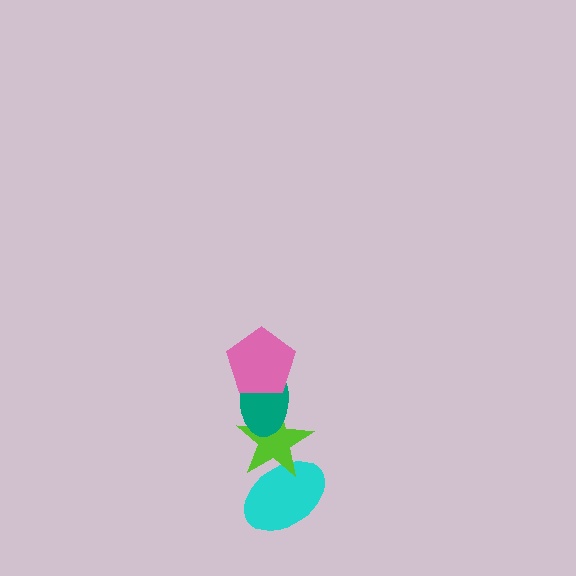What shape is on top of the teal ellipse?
The pink pentagon is on top of the teal ellipse.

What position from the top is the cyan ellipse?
The cyan ellipse is 4th from the top.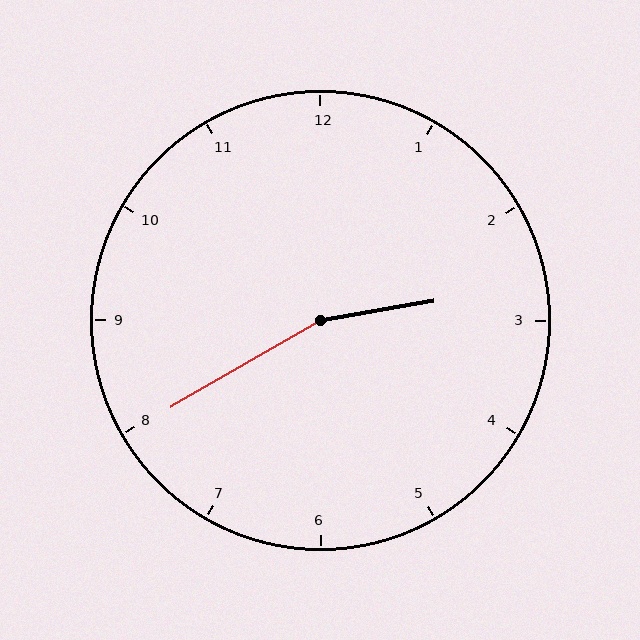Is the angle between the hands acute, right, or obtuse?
It is obtuse.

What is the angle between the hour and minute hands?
Approximately 160 degrees.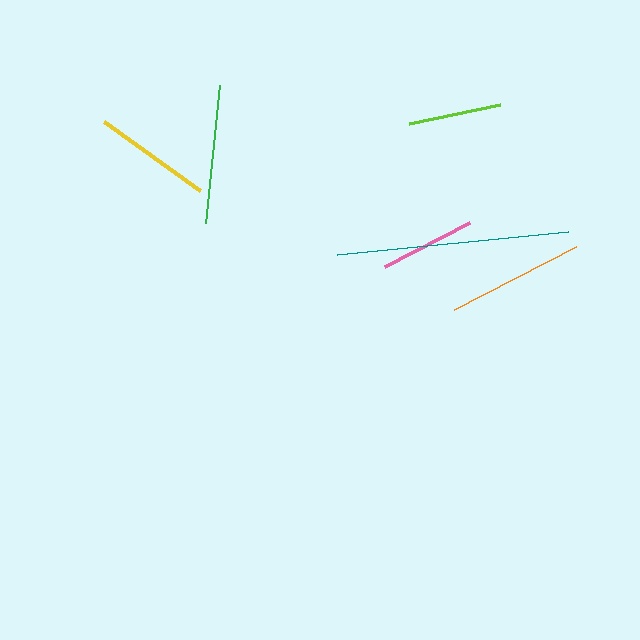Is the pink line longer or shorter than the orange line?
The orange line is longer than the pink line.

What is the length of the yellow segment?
The yellow segment is approximately 118 pixels long.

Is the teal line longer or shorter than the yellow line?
The teal line is longer than the yellow line.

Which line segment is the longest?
The teal line is the longest at approximately 232 pixels.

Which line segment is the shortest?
The lime line is the shortest at approximately 93 pixels.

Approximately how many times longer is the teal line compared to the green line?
The teal line is approximately 1.7 times the length of the green line.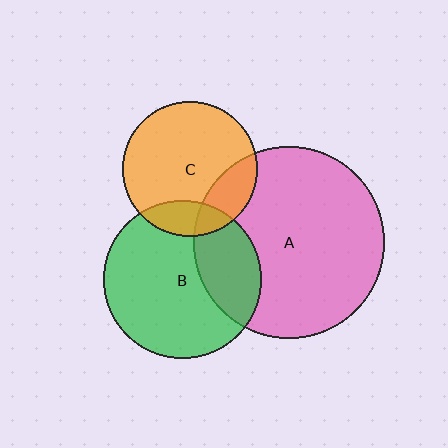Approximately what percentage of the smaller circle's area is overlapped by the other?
Approximately 30%.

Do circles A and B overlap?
Yes.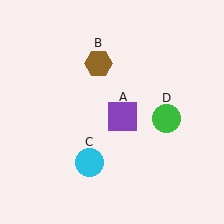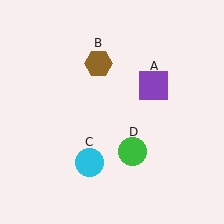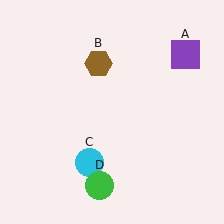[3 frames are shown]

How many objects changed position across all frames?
2 objects changed position: purple square (object A), green circle (object D).